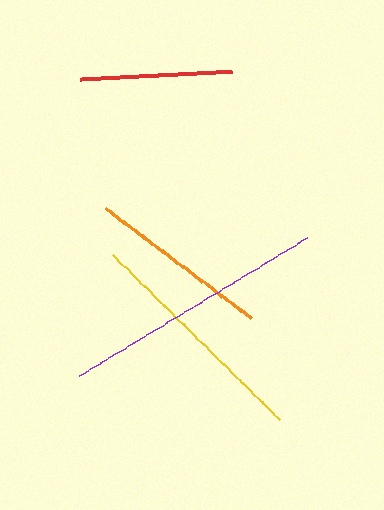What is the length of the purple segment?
The purple segment is approximately 266 pixels long.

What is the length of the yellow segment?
The yellow segment is approximately 234 pixels long.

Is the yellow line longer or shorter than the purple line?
The purple line is longer than the yellow line.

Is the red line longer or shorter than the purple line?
The purple line is longer than the red line.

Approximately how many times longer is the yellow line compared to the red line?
The yellow line is approximately 1.5 times the length of the red line.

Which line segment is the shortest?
The red line is the shortest at approximately 152 pixels.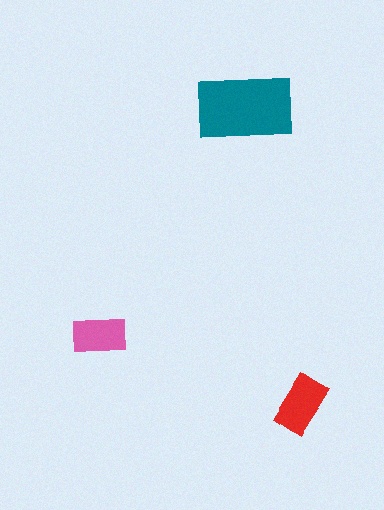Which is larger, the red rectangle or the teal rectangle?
The teal one.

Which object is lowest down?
The red rectangle is bottommost.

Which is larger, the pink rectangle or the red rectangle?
The red one.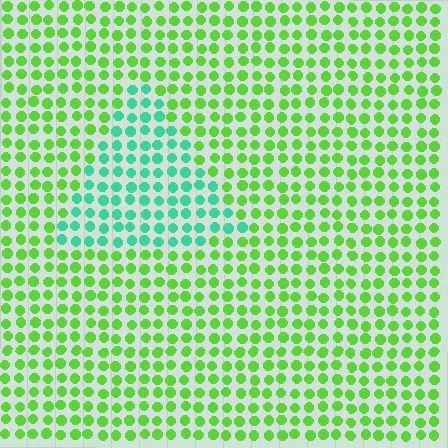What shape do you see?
I see a triangle.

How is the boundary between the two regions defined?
The boundary is defined purely by a slight shift in hue (about 52 degrees). Spacing, size, and orientation are identical on both sides.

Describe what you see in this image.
The image is filled with small lime elements in a uniform arrangement. A triangle-shaped region is visible where the elements are tinted to a slightly different hue, forming a subtle color boundary.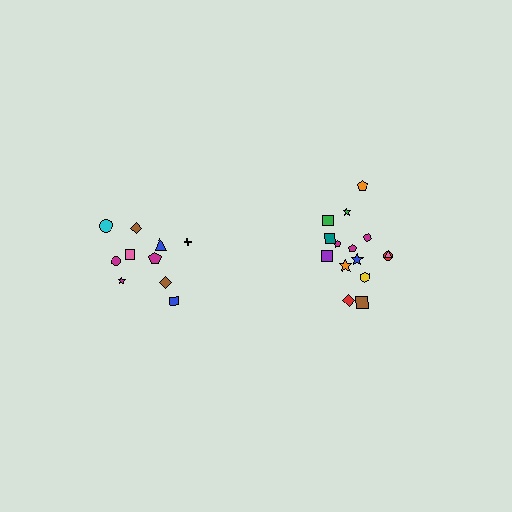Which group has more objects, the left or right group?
The right group.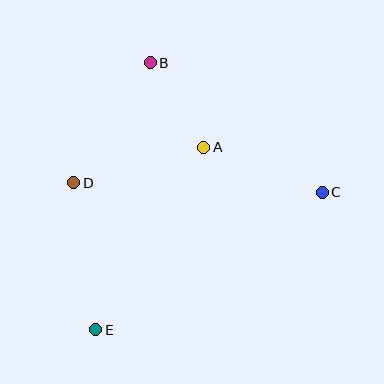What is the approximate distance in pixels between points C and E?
The distance between C and E is approximately 265 pixels.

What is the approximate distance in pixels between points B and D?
The distance between B and D is approximately 142 pixels.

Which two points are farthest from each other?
Points B and E are farthest from each other.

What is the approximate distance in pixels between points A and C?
The distance between A and C is approximately 127 pixels.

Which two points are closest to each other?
Points A and B are closest to each other.